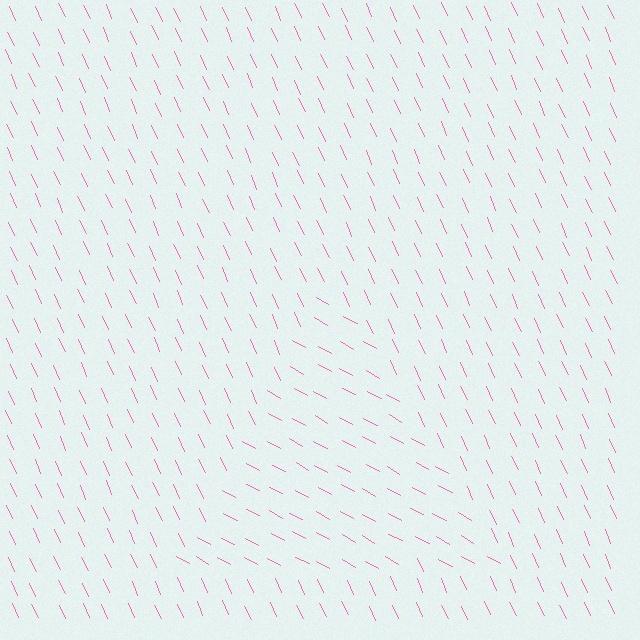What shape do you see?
I see a triangle.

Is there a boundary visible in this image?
Yes, there is a texture boundary formed by a change in line orientation.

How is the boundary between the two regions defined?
The boundary is defined purely by a change in line orientation (approximately 37 degrees difference). All lines are the same color and thickness.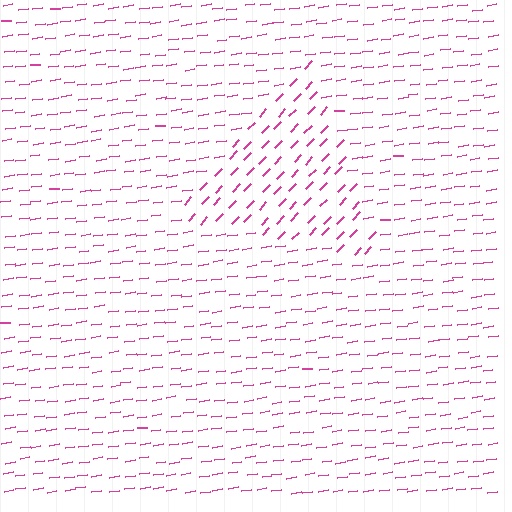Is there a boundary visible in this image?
Yes, there is a texture boundary formed by a change in line orientation.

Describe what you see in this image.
The image is filled with small magenta line segments. A triangle region in the image has lines oriented differently from the surrounding lines, creating a visible texture boundary.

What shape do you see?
I see a triangle.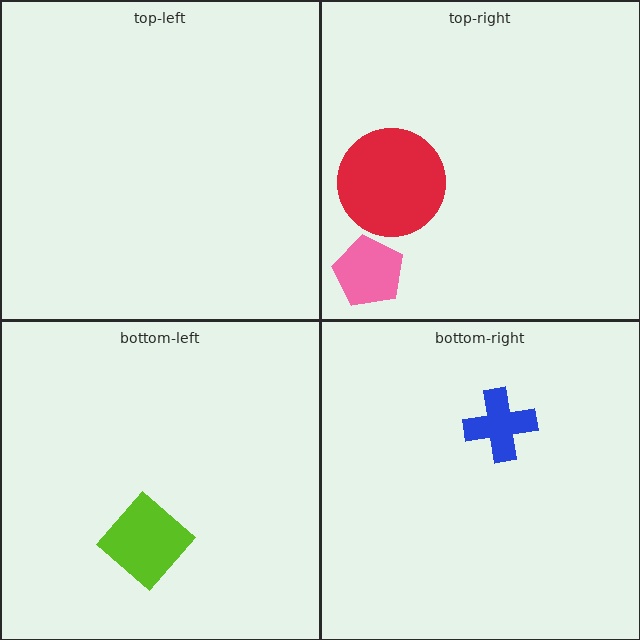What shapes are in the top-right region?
The red circle, the pink pentagon.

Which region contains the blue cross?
The bottom-right region.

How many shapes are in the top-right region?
2.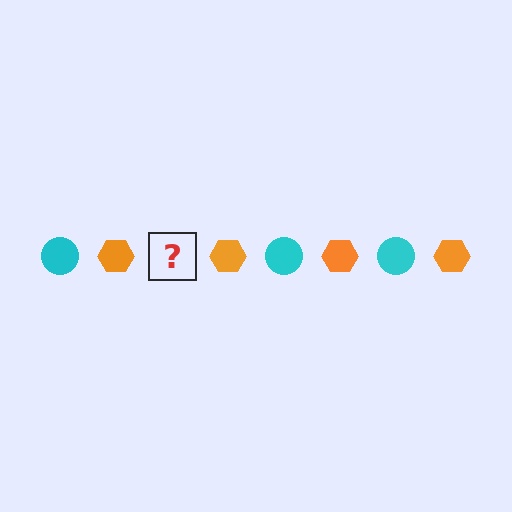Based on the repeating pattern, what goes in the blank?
The blank should be a cyan circle.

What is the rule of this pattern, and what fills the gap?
The rule is that the pattern alternates between cyan circle and orange hexagon. The gap should be filled with a cyan circle.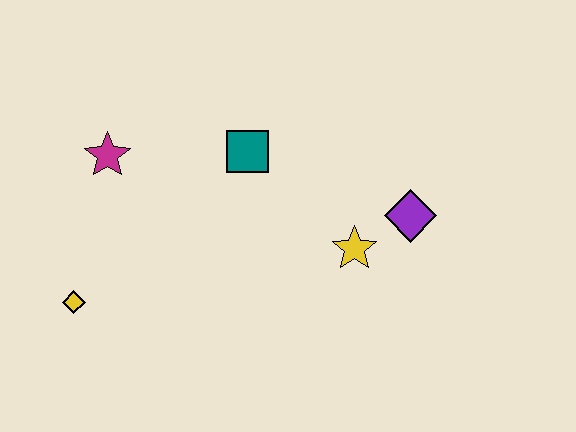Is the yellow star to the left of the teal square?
No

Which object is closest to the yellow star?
The purple diamond is closest to the yellow star.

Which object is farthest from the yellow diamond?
The purple diamond is farthest from the yellow diamond.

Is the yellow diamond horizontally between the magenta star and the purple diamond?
No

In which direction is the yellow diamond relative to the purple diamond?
The yellow diamond is to the left of the purple diamond.